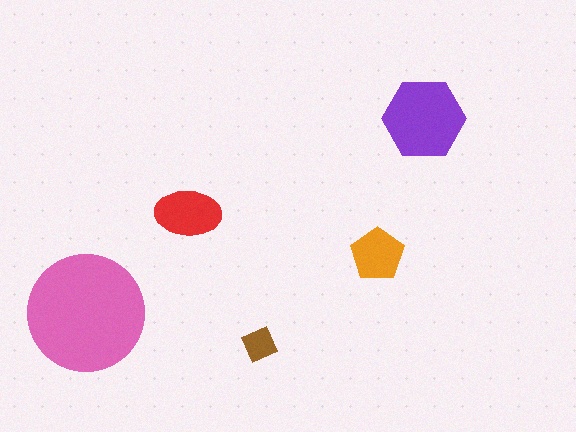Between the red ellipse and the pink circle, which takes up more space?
The pink circle.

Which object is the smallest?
The brown diamond.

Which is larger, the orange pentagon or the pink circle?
The pink circle.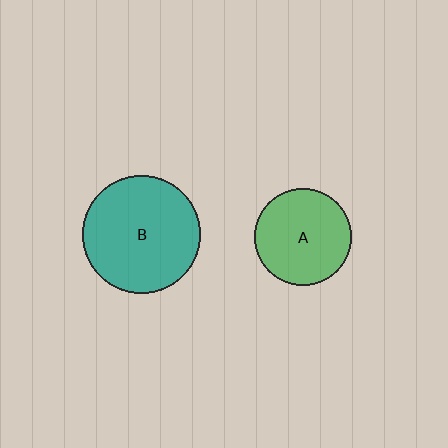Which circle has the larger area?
Circle B (teal).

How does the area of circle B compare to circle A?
Approximately 1.5 times.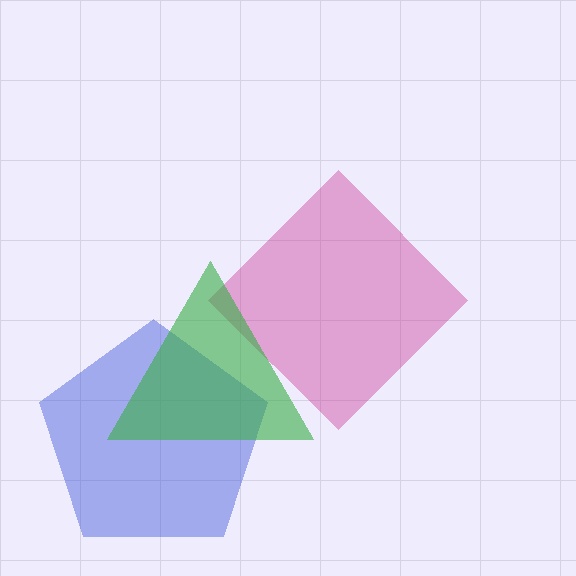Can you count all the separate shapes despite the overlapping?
Yes, there are 3 separate shapes.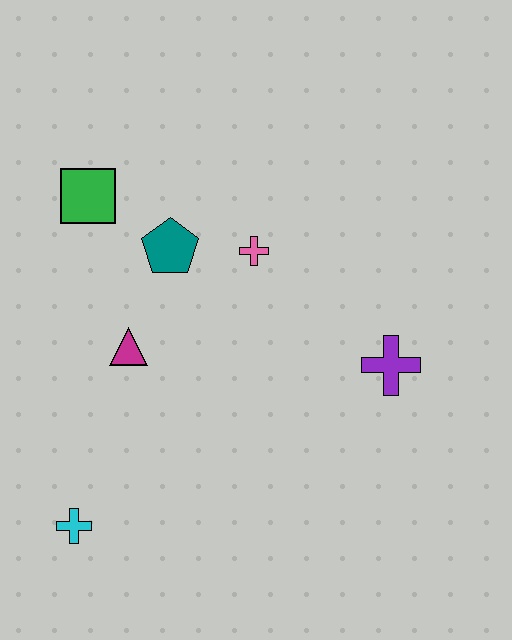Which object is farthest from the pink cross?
The cyan cross is farthest from the pink cross.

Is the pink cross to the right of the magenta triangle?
Yes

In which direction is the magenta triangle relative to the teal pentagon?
The magenta triangle is below the teal pentagon.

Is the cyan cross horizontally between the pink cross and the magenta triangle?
No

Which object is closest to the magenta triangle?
The teal pentagon is closest to the magenta triangle.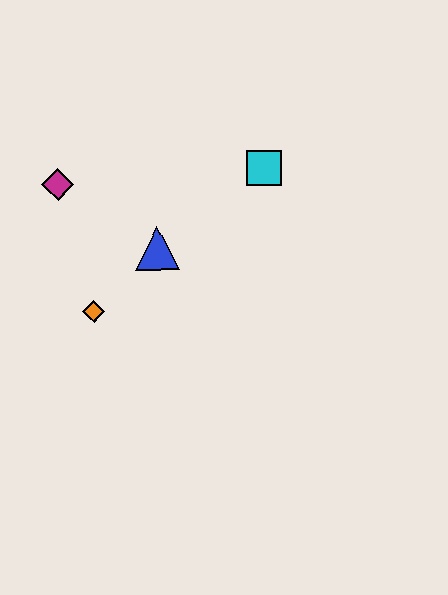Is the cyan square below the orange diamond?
No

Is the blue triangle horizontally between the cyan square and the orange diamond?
Yes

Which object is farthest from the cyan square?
The orange diamond is farthest from the cyan square.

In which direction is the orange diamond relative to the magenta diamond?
The orange diamond is below the magenta diamond.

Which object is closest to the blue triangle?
The orange diamond is closest to the blue triangle.